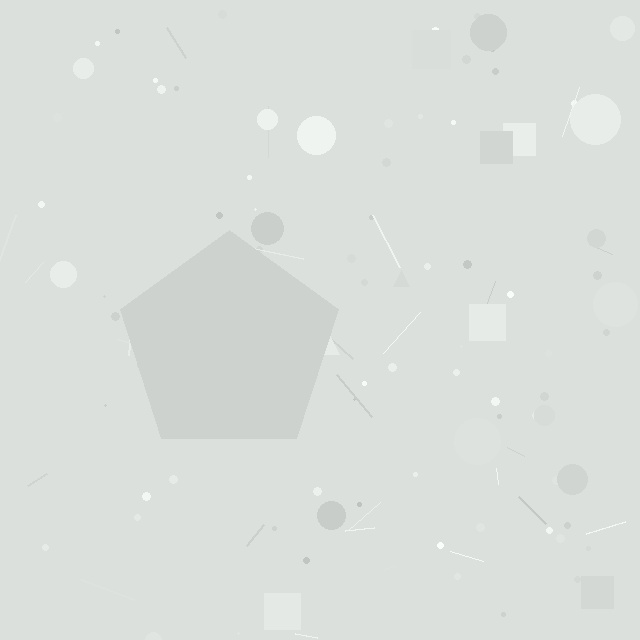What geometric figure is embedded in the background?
A pentagon is embedded in the background.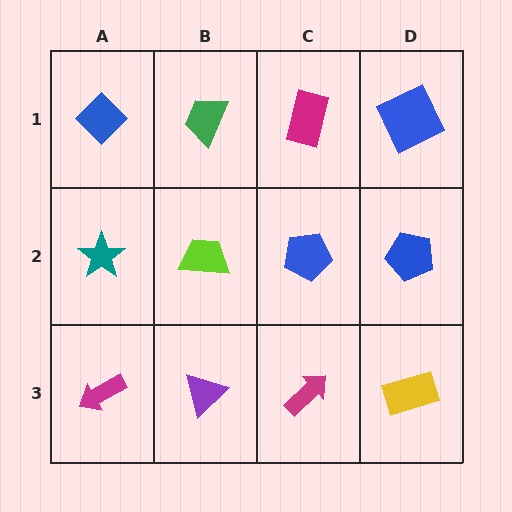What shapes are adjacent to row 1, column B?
A lime trapezoid (row 2, column B), a blue diamond (row 1, column A), a magenta rectangle (row 1, column C).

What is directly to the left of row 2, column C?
A lime trapezoid.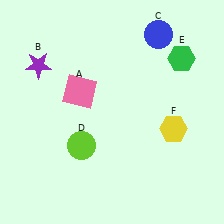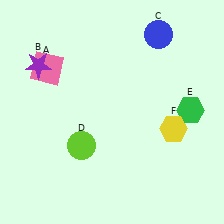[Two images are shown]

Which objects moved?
The objects that moved are: the pink square (A), the green hexagon (E).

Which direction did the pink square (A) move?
The pink square (A) moved left.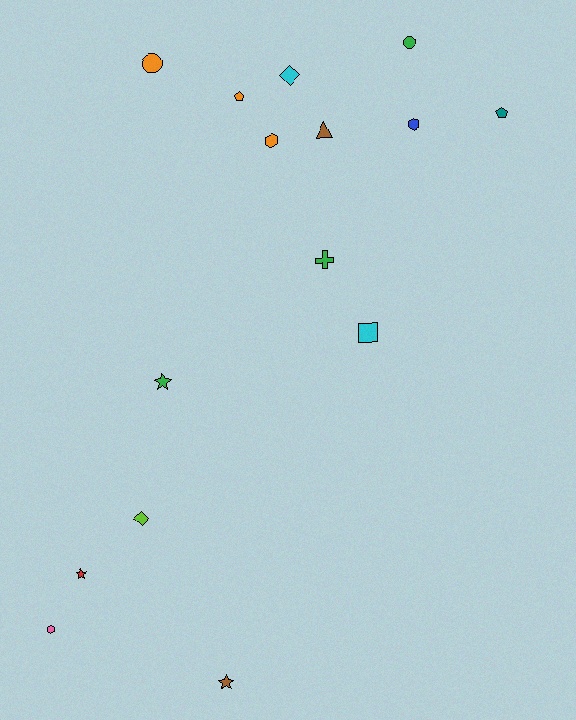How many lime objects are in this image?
There is 1 lime object.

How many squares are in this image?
There is 1 square.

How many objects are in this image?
There are 15 objects.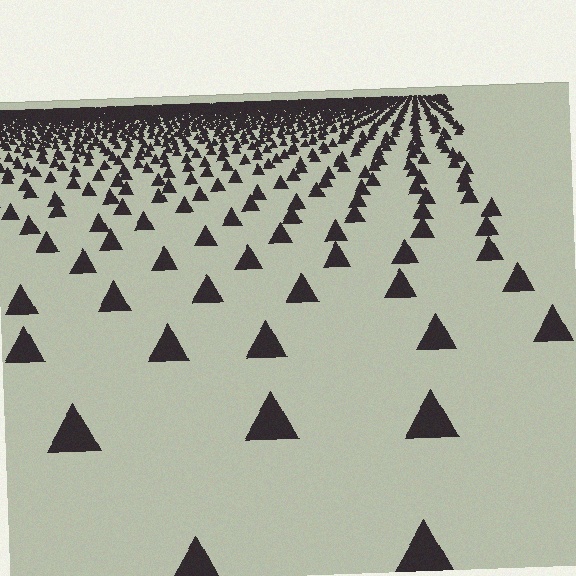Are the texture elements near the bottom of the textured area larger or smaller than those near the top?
Larger. Near the bottom, elements are closer to the viewer and appear at a bigger on-screen size.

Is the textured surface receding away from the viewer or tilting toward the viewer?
The surface is receding away from the viewer. Texture elements get smaller and denser toward the top.